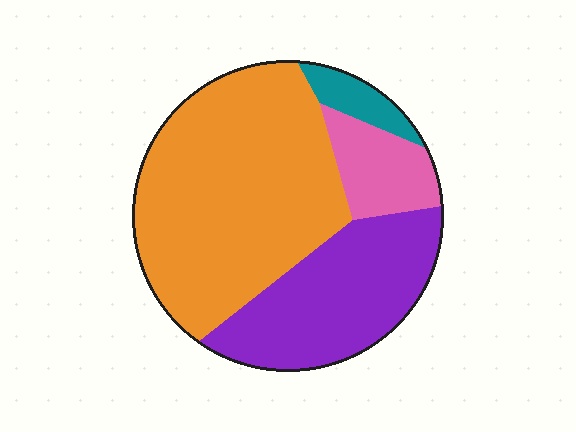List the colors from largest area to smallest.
From largest to smallest: orange, purple, pink, teal.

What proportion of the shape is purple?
Purple takes up about one third (1/3) of the shape.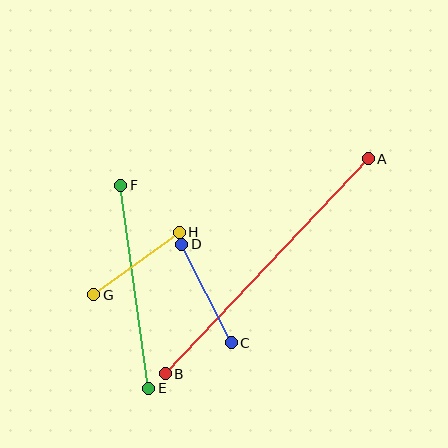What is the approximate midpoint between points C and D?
The midpoint is at approximately (207, 294) pixels.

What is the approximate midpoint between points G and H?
The midpoint is at approximately (136, 264) pixels.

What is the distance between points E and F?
The distance is approximately 205 pixels.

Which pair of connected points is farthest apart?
Points A and B are farthest apart.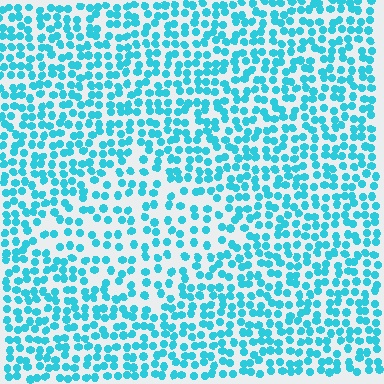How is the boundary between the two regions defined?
The boundary is defined by a change in element density (approximately 1.7x ratio). All elements are the same color, size, and shape.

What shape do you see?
I see a diamond.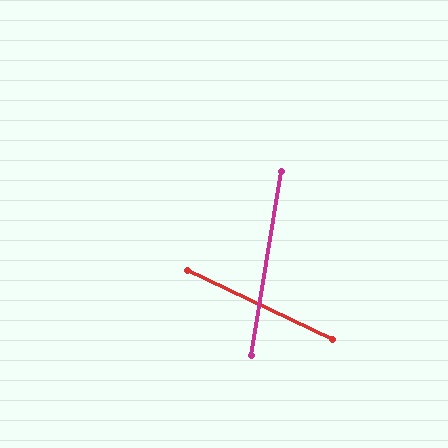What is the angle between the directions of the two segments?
Approximately 74 degrees.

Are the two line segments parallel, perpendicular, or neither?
Neither parallel nor perpendicular — they differ by about 74°.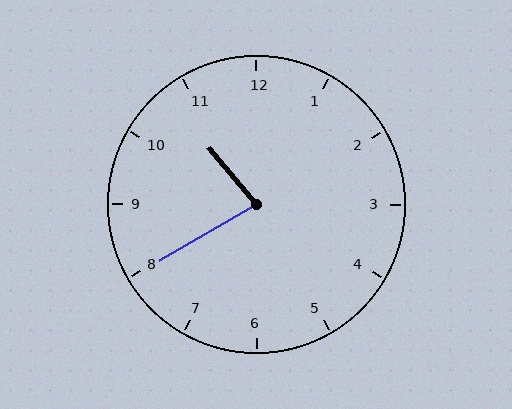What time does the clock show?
10:40.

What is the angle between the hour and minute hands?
Approximately 80 degrees.